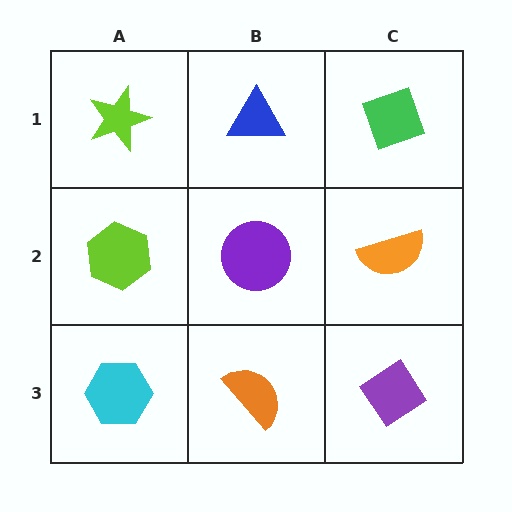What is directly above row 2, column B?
A blue triangle.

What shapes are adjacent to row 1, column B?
A purple circle (row 2, column B), a lime star (row 1, column A), a green diamond (row 1, column C).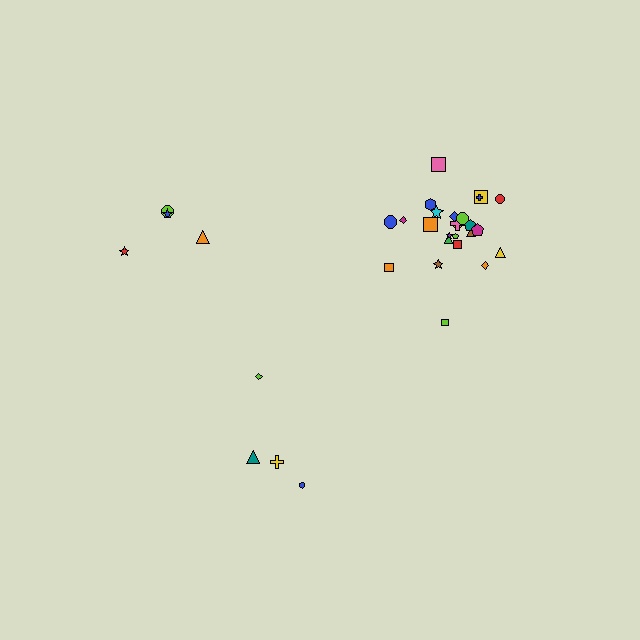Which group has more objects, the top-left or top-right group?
The top-right group.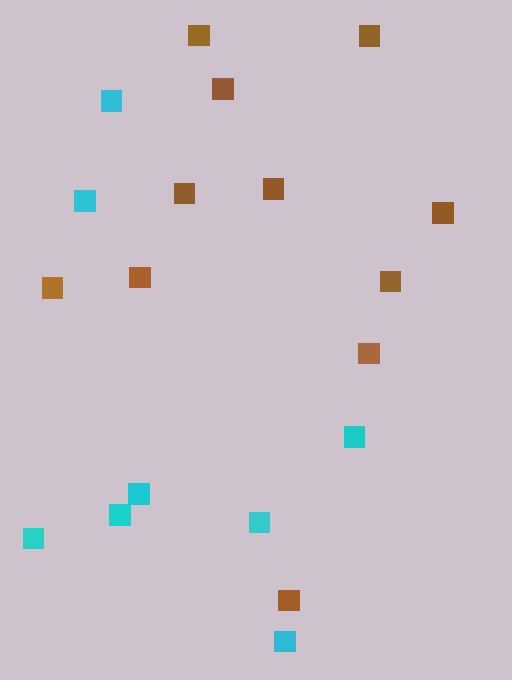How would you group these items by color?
There are 2 groups: one group of brown squares (11) and one group of cyan squares (8).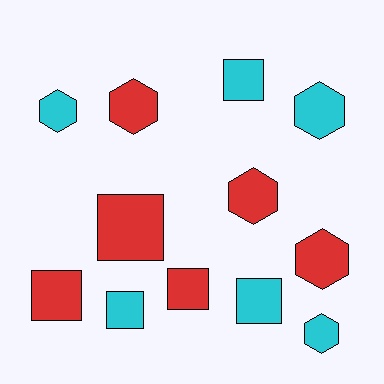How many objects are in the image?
There are 12 objects.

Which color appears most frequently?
Cyan, with 6 objects.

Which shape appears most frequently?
Square, with 6 objects.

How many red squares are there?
There are 3 red squares.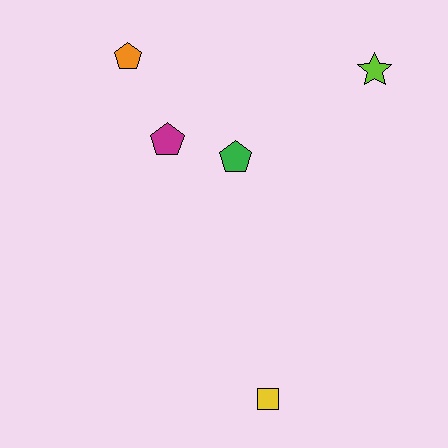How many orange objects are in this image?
There is 1 orange object.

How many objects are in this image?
There are 5 objects.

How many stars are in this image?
There is 1 star.